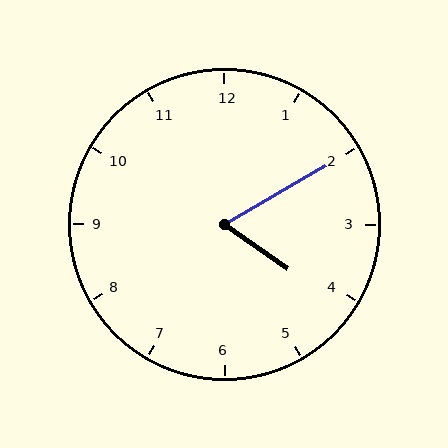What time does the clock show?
4:10.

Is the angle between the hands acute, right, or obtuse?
It is acute.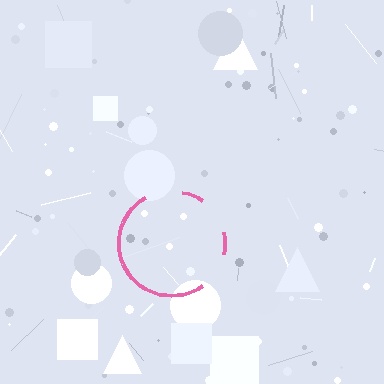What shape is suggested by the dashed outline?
The dashed outline suggests a circle.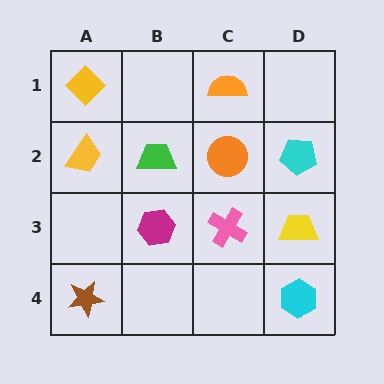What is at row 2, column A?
A yellow trapezoid.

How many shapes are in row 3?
3 shapes.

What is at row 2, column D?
A cyan pentagon.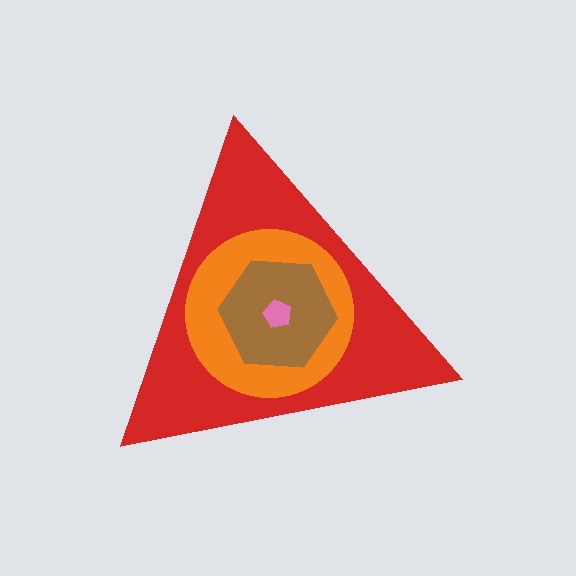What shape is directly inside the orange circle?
The brown hexagon.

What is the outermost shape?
The red triangle.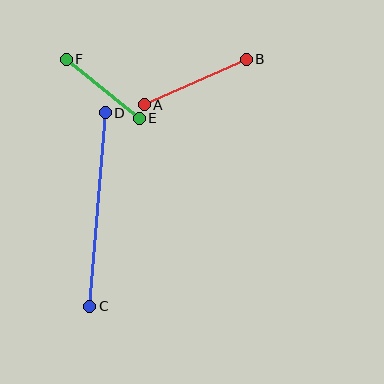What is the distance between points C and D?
The distance is approximately 194 pixels.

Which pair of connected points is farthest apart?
Points C and D are farthest apart.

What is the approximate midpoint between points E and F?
The midpoint is at approximately (103, 89) pixels.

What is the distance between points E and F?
The distance is approximately 94 pixels.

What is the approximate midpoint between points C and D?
The midpoint is at approximately (98, 209) pixels.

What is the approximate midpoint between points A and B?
The midpoint is at approximately (195, 82) pixels.